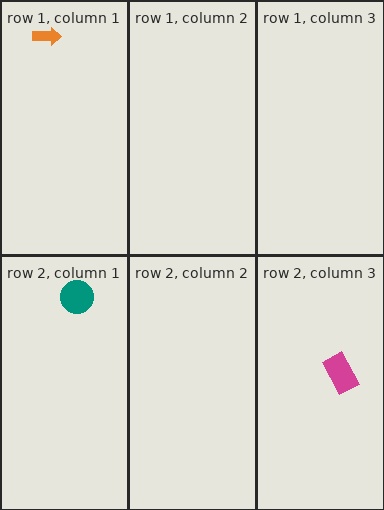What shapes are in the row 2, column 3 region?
The magenta rectangle.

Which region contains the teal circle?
The row 2, column 1 region.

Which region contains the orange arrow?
The row 1, column 1 region.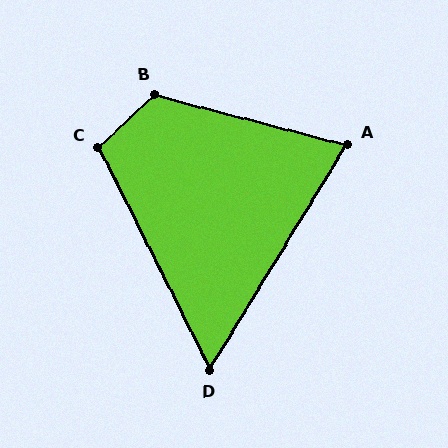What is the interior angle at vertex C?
Approximately 107 degrees (obtuse).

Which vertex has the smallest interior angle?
D, at approximately 58 degrees.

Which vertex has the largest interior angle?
B, at approximately 122 degrees.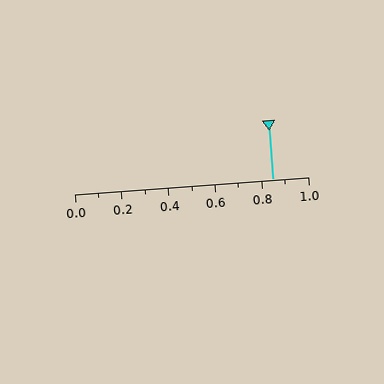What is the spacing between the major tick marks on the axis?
The major ticks are spaced 0.2 apart.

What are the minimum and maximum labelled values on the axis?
The axis runs from 0.0 to 1.0.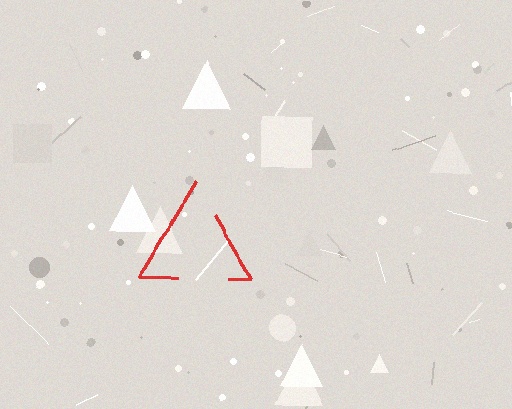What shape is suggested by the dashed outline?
The dashed outline suggests a triangle.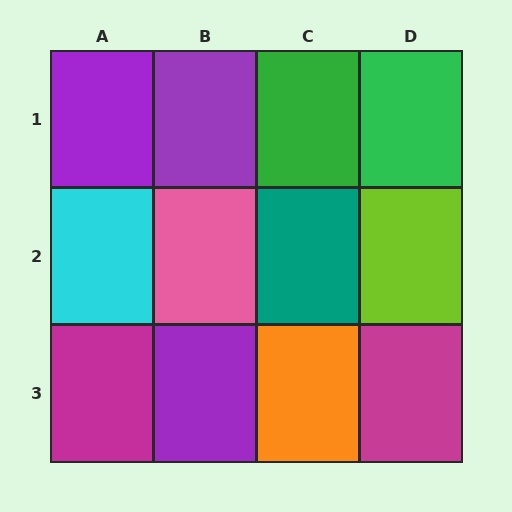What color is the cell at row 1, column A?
Purple.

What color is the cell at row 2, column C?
Teal.